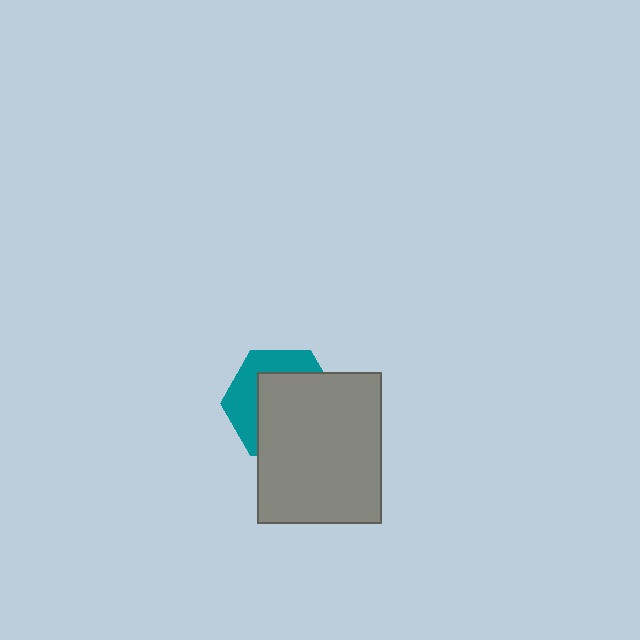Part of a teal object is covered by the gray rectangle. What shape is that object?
It is a hexagon.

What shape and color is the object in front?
The object in front is a gray rectangle.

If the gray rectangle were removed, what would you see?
You would see the complete teal hexagon.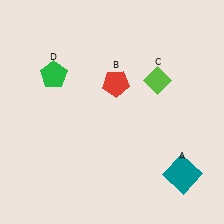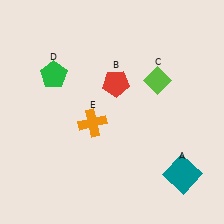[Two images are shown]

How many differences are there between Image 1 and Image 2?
There is 1 difference between the two images.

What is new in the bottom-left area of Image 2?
An orange cross (E) was added in the bottom-left area of Image 2.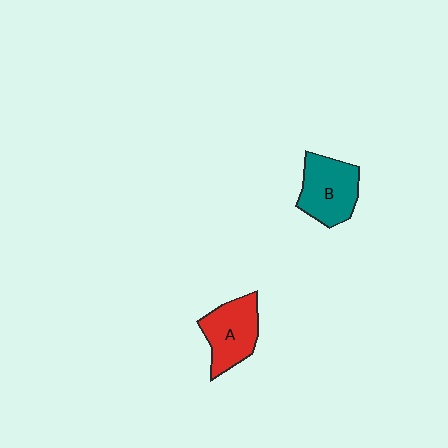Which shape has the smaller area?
Shape A (red).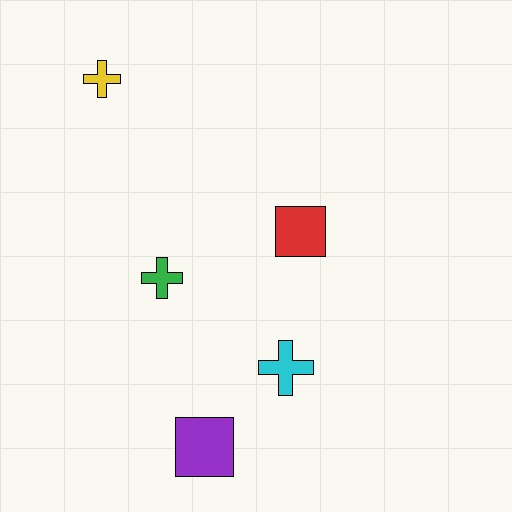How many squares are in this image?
There are 2 squares.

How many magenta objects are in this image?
There are no magenta objects.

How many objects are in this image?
There are 5 objects.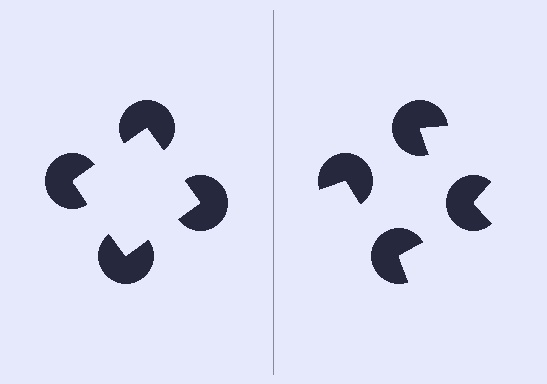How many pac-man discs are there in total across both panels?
8 — 4 on each side.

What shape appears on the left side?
An illusory square.